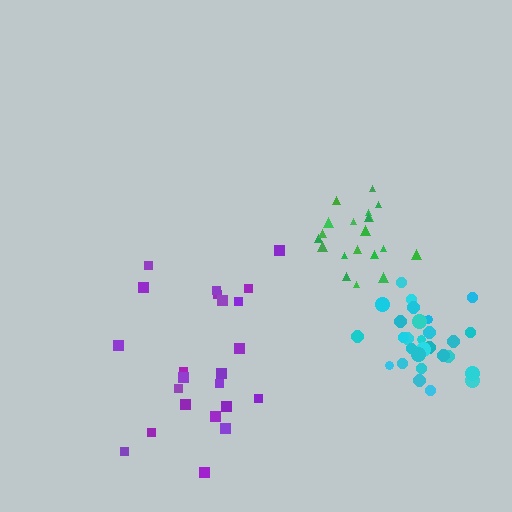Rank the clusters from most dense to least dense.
cyan, green, purple.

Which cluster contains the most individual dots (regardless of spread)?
Cyan (28).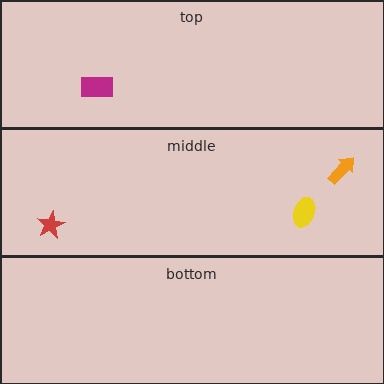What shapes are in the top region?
The magenta rectangle.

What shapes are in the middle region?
The red star, the yellow ellipse, the orange arrow.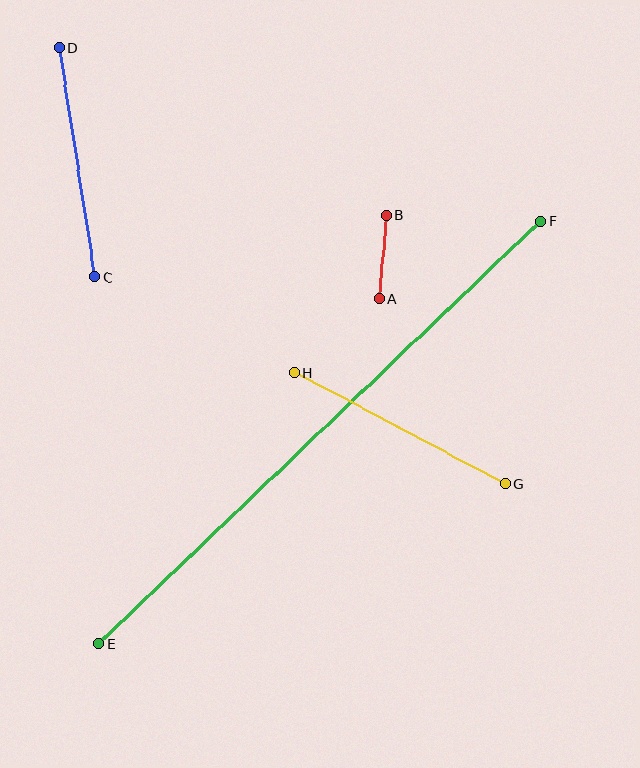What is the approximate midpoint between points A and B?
The midpoint is at approximately (383, 257) pixels.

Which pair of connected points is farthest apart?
Points E and F are farthest apart.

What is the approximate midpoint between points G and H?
The midpoint is at approximately (400, 428) pixels.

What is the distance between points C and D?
The distance is approximately 232 pixels.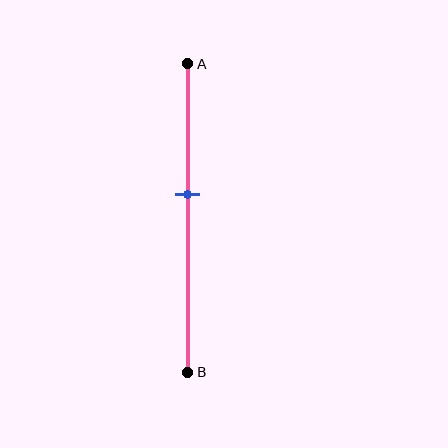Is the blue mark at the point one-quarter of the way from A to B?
No, the mark is at about 40% from A, not at the 25% one-quarter point.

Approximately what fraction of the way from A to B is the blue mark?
The blue mark is approximately 40% of the way from A to B.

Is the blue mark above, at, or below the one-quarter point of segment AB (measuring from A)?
The blue mark is below the one-quarter point of segment AB.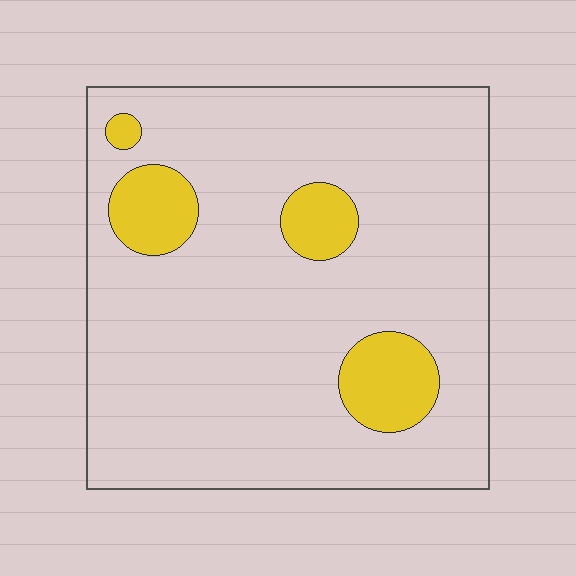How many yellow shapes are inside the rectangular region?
4.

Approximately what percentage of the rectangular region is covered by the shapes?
Approximately 15%.